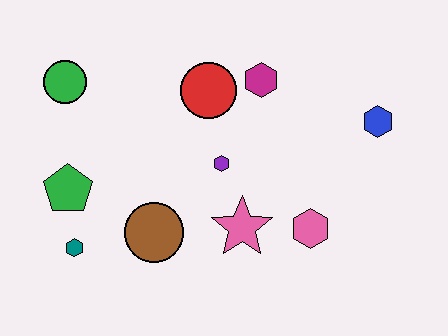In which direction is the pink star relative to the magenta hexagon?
The pink star is below the magenta hexagon.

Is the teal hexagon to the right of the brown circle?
No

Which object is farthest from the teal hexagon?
The blue hexagon is farthest from the teal hexagon.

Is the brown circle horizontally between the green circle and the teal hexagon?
No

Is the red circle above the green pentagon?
Yes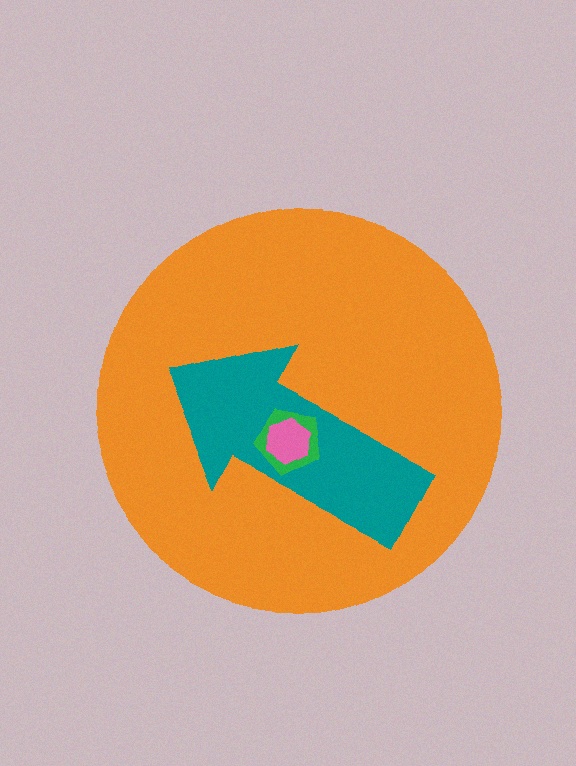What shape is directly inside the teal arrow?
The green pentagon.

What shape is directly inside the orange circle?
The teal arrow.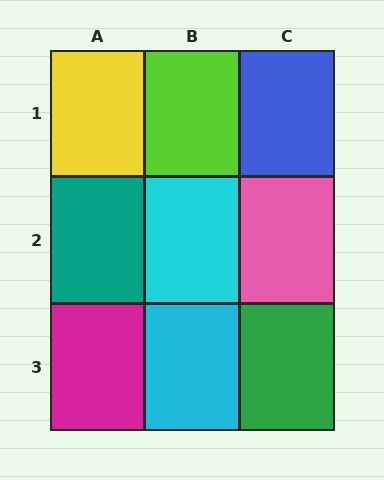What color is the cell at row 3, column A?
Magenta.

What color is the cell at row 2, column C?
Pink.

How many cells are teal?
1 cell is teal.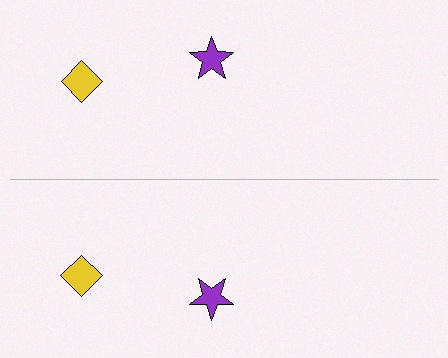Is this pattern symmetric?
Yes, this pattern has bilateral (reflection) symmetry.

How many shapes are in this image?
There are 4 shapes in this image.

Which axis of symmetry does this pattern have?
The pattern has a horizontal axis of symmetry running through the center of the image.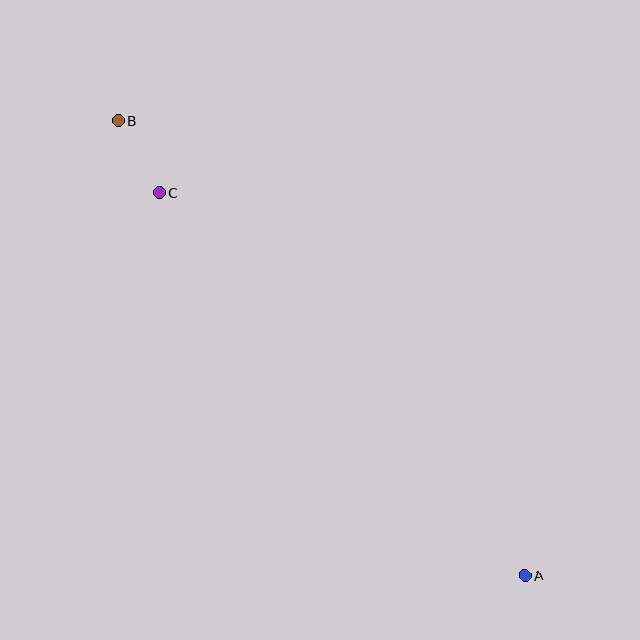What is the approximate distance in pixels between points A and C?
The distance between A and C is approximately 529 pixels.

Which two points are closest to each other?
Points B and C are closest to each other.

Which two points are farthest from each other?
Points A and B are farthest from each other.